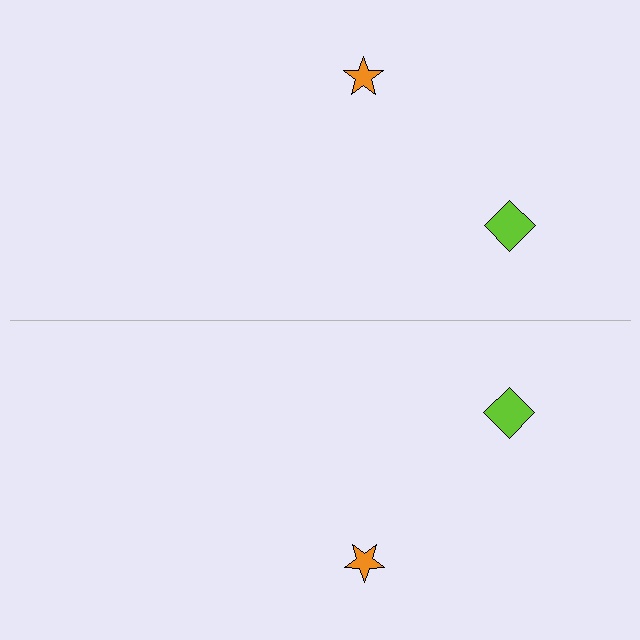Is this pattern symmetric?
Yes, this pattern has bilateral (reflection) symmetry.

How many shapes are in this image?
There are 4 shapes in this image.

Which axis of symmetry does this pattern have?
The pattern has a horizontal axis of symmetry running through the center of the image.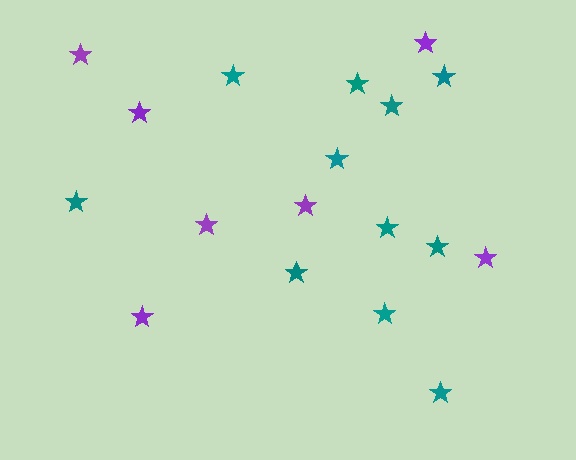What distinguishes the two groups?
There are 2 groups: one group of purple stars (7) and one group of teal stars (11).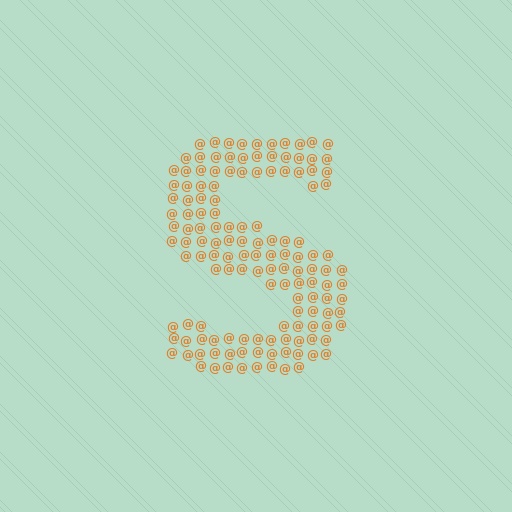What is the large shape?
The large shape is the letter S.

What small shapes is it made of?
It is made of small at signs.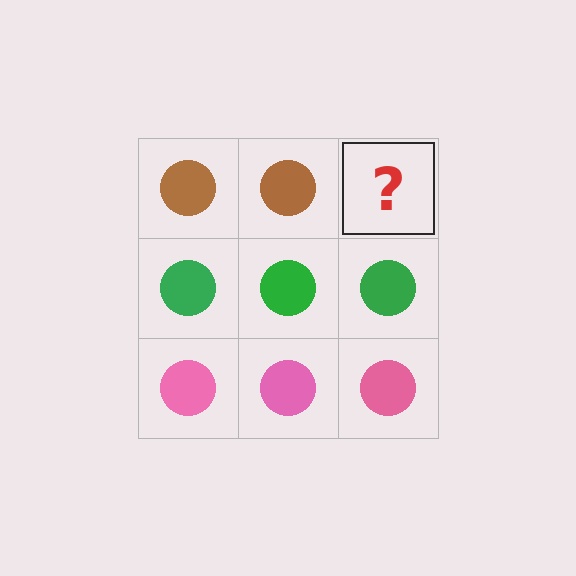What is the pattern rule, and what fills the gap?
The rule is that each row has a consistent color. The gap should be filled with a brown circle.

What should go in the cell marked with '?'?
The missing cell should contain a brown circle.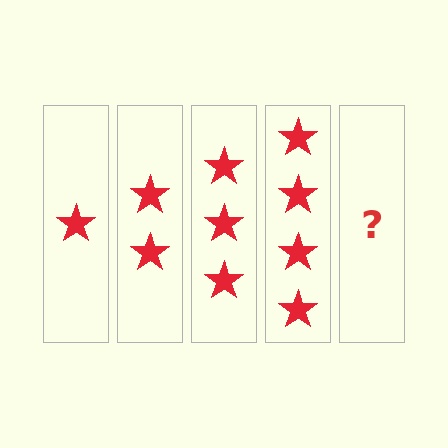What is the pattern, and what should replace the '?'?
The pattern is that each step adds one more star. The '?' should be 5 stars.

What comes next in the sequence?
The next element should be 5 stars.